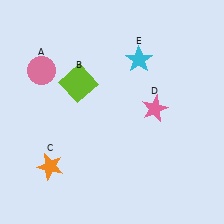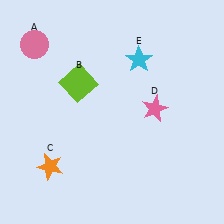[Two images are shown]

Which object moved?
The pink circle (A) moved up.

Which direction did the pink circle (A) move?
The pink circle (A) moved up.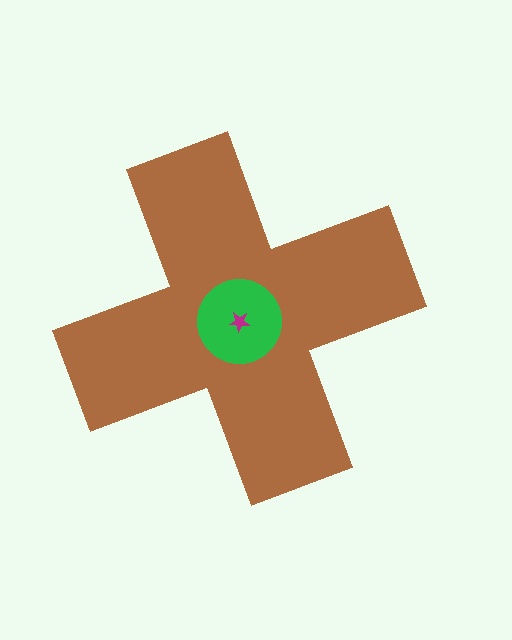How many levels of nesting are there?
3.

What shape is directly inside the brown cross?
The green circle.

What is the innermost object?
The magenta star.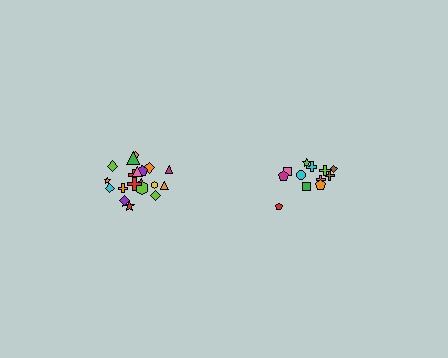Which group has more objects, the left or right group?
The left group.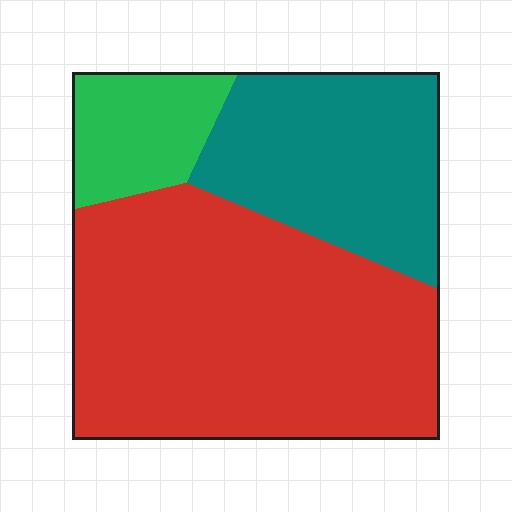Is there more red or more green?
Red.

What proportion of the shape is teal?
Teal takes up about one quarter (1/4) of the shape.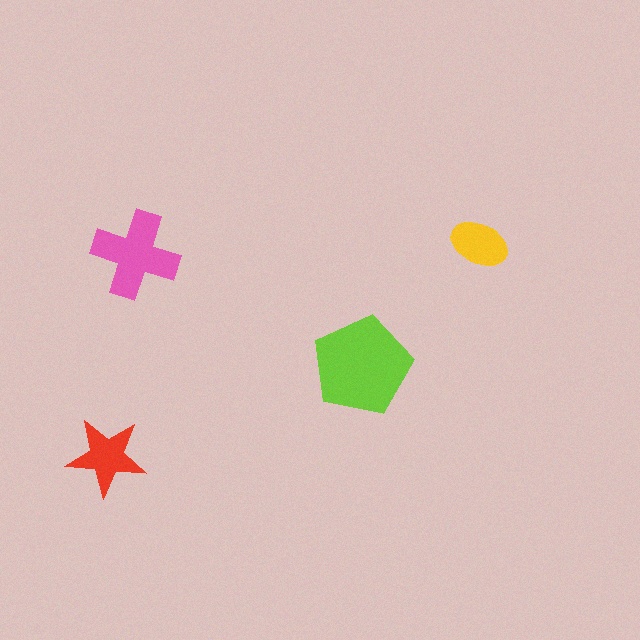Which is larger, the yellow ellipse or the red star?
The red star.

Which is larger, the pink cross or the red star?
The pink cross.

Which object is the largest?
The lime pentagon.